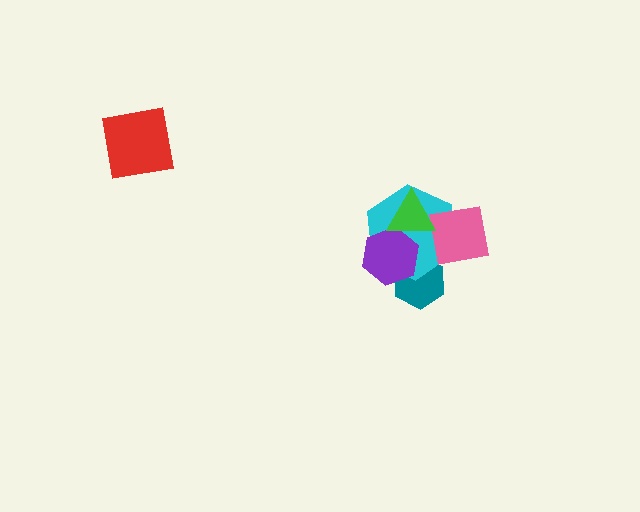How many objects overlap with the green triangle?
2 objects overlap with the green triangle.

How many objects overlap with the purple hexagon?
3 objects overlap with the purple hexagon.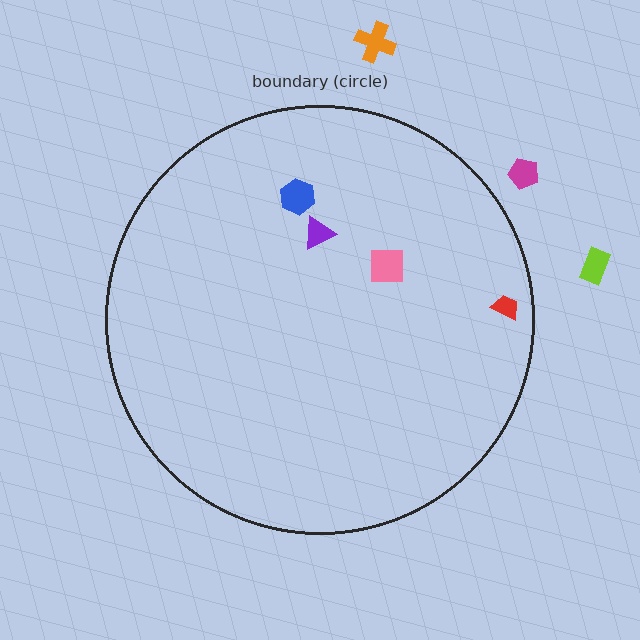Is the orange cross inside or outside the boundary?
Outside.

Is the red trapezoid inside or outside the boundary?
Inside.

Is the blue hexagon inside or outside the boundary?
Inside.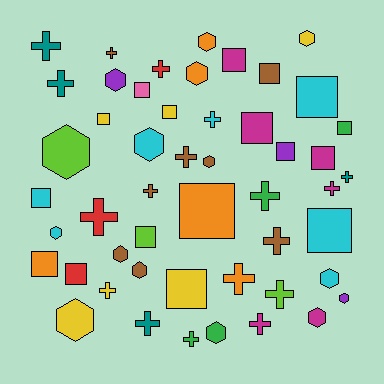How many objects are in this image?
There are 50 objects.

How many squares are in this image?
There are 17 squares.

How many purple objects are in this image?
There are 3 purple objects.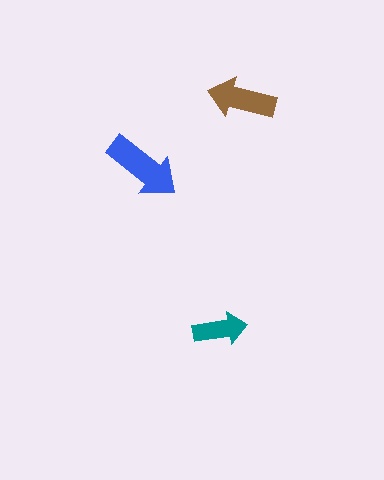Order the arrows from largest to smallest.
the blue one, the brown one, the teal one.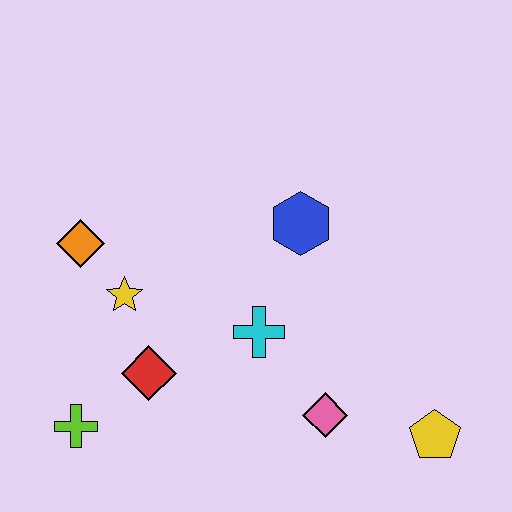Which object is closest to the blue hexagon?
The cyan cross is closest to the blue hexagon.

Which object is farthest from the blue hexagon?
The lime cross is farthest from the blue hexagon.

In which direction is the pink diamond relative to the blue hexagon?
The pink diamond is below the blue hexagon.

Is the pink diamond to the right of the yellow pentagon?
No